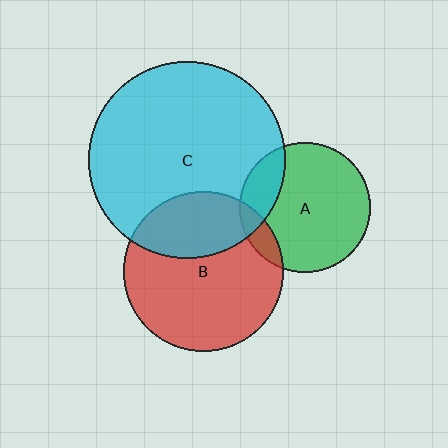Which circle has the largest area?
Circle C (cyan).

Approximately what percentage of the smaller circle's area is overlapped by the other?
Approximately 30%.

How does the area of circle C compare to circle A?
Approximately 2.3 times.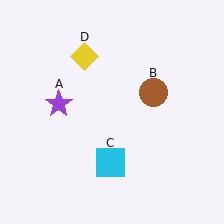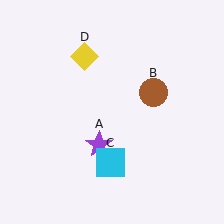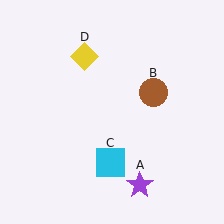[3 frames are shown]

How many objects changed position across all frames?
1 object changed position: purple star (object A).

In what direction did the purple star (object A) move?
The purple star (object A) moved down and to the right.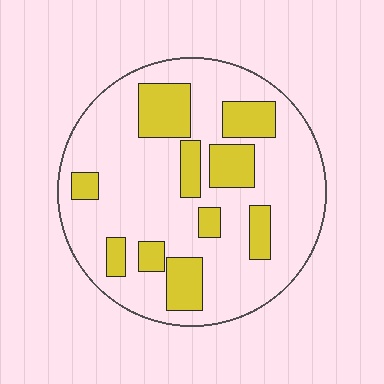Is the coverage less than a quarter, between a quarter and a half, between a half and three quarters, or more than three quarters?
Between a quarter and a half.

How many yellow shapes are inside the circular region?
10.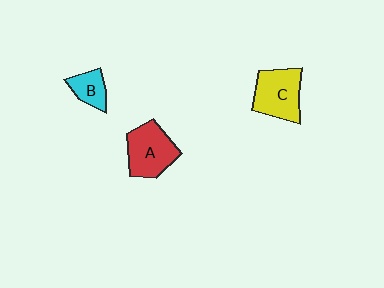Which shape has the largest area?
Shape A (red).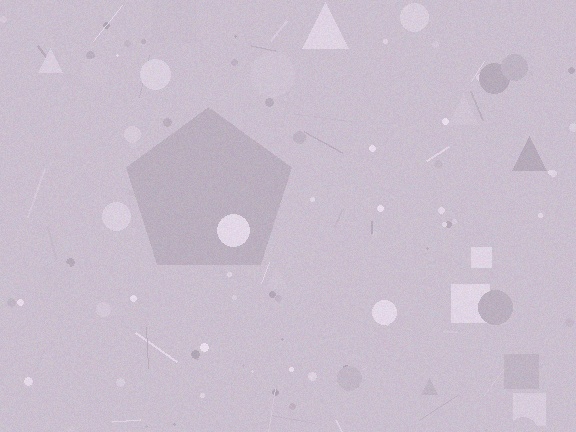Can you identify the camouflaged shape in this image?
The camouflaged shape is a pentagon.